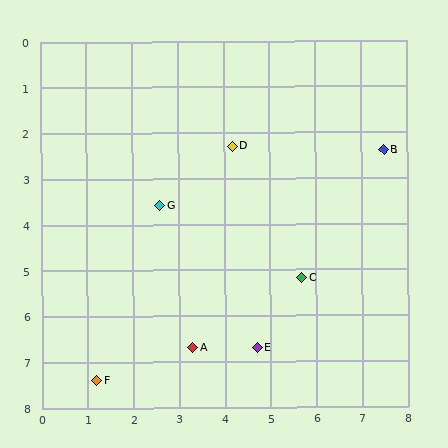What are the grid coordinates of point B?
Point B is at approximately (7.5, 2.4).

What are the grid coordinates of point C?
Point C is at approximately (5.7, 5.2).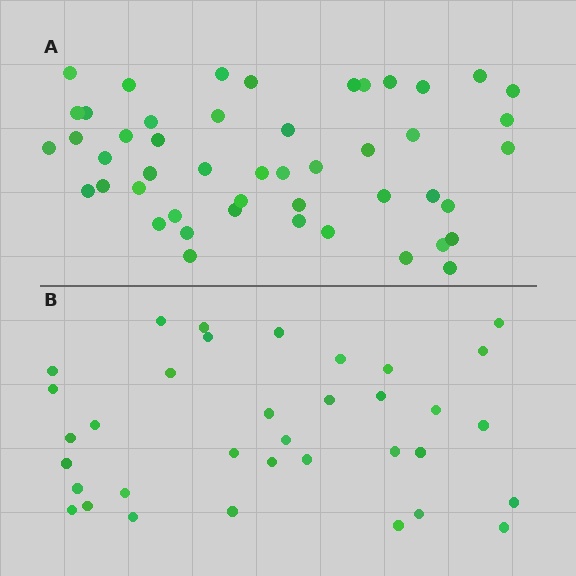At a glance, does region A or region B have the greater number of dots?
Region A (the top region) has more dots.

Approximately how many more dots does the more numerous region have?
Region A has approximately 15 more dots than region B.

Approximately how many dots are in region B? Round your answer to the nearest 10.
About 40 dots. (The exact count is 35, which rounds to 40.)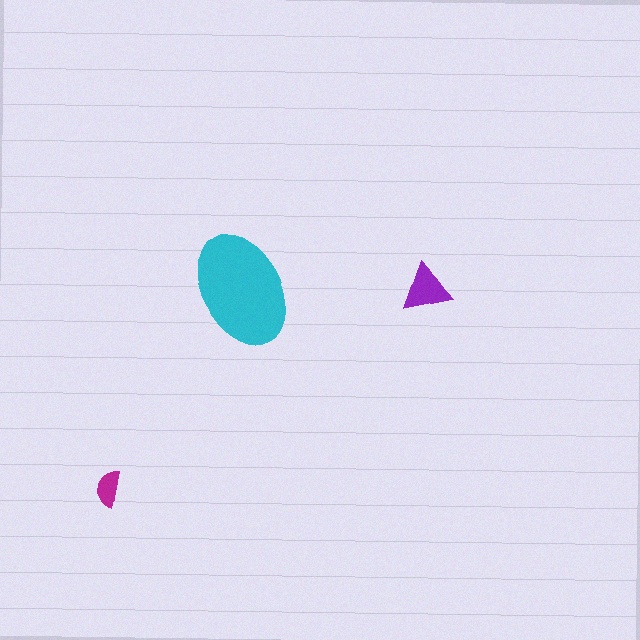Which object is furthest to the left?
The magenta semicircle is leftmost.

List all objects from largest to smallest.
The cyan ellipse, the purple triangle, the magenta semicircle.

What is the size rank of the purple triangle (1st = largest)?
2nd.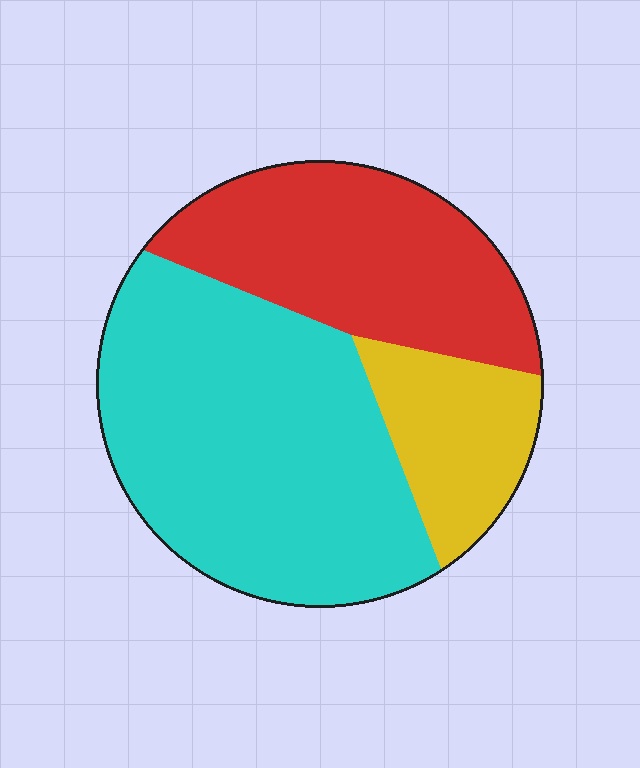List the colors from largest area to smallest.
From largest to smallest: cyan, red, yellow.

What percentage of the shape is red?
Red covers roughly 30% of the shape.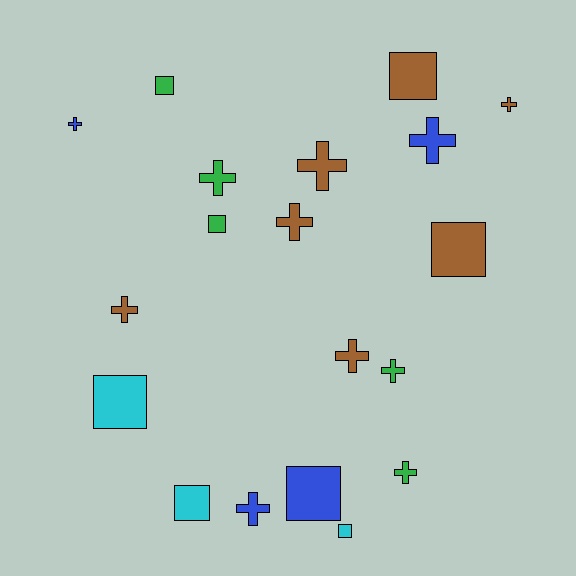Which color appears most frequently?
Brown, with 7 objects.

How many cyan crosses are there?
There are no cyan crosses.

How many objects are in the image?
There are 19 objects.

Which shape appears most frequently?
Cross, with 11 objects.